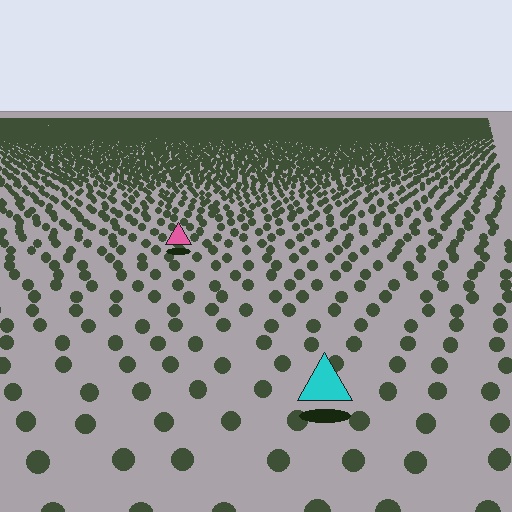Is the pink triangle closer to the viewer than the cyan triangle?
No. The cyan triangle is closer — you can tell from the texture gradient: the ground texture is coarser near it.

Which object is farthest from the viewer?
The pink triangle is farthest from the viewer. It appears smaller and the ground texture around it is denser.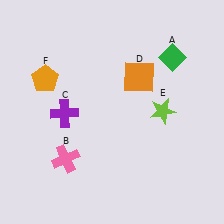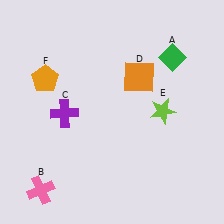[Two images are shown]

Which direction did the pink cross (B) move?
The pink cross (B) moved down.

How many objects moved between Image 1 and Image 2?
1 object moved between the two images.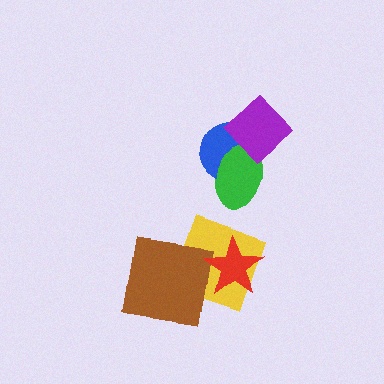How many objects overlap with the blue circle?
2 objects overlap with the blue circle.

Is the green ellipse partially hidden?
Yes, it is partially covered by another shape.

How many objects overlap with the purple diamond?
2 objects overlap with the purple diamond.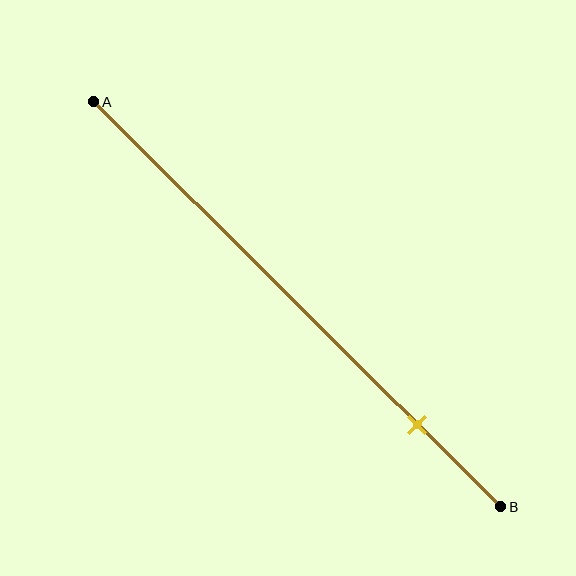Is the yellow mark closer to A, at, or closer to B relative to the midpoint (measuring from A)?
The yellow mark is closer to point B than the midpoint of segment AB.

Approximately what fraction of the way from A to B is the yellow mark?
The yellow mark is approximately 80% of the way from A to B.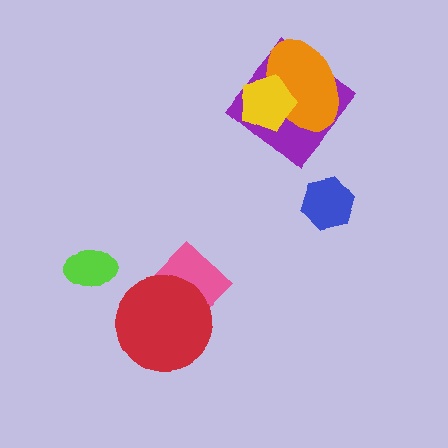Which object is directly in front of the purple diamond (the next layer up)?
The orange ellipse is directly in front of the purple diamond.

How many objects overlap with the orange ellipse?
2 objects overlap with the orange ellipse.